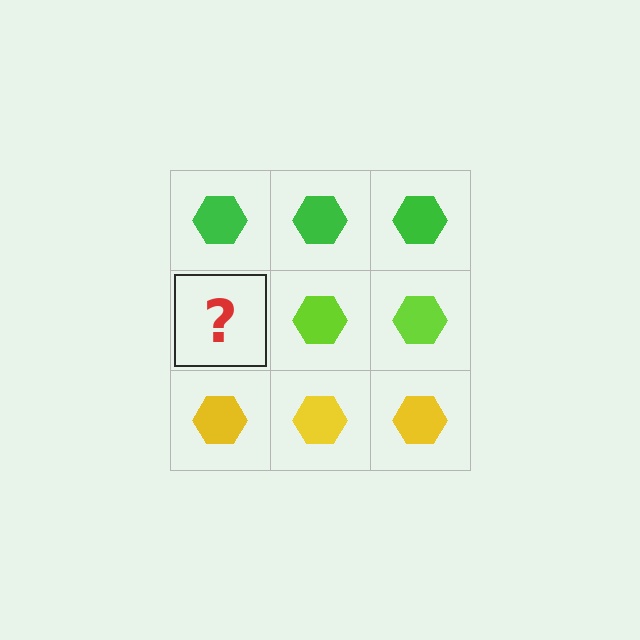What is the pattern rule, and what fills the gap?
The rule is that each row has a consistent color. The gap should be filled with a lime hexagon.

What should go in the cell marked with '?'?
The missing cell should contain a lime hexagon.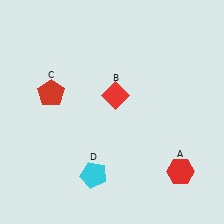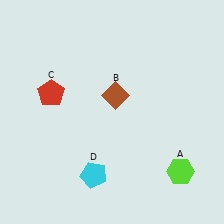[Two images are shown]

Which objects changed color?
A changed from red to lime. B changed from red to brown.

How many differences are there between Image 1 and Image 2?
There are 2 differences between the two images.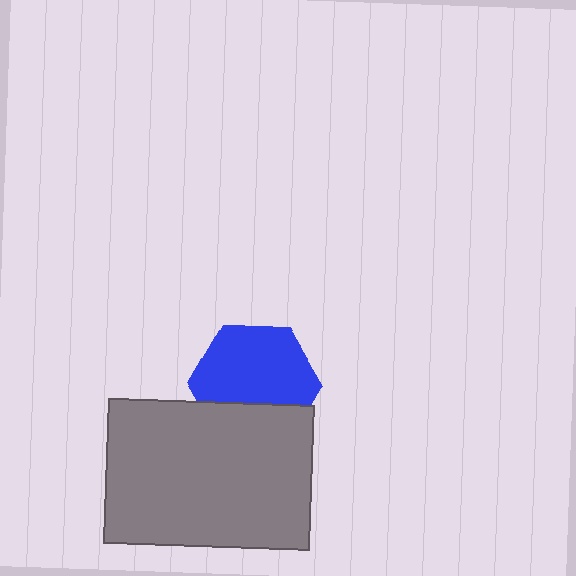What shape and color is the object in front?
The object in front is a gray rectangle.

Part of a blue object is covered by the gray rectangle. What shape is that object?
It is a hexagon.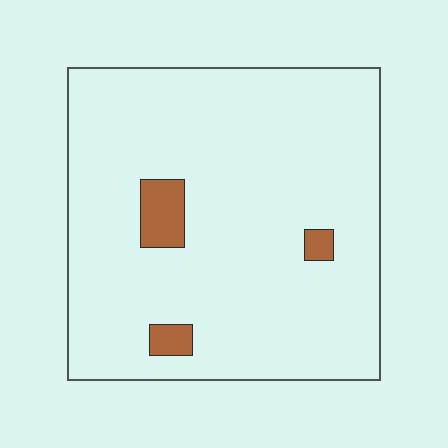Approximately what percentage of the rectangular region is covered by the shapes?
Approximately 5%.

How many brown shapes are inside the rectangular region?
3.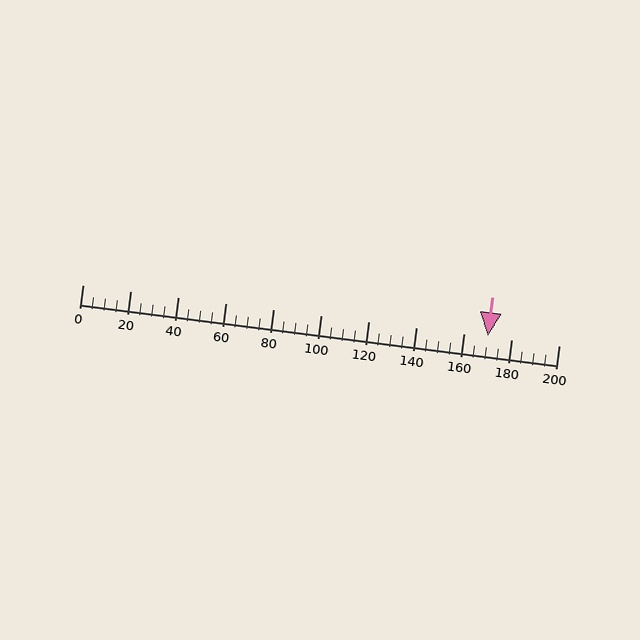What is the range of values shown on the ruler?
The ruler shows values from 0 to 200.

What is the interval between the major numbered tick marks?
The major tick marks are spaced 20 units apart.